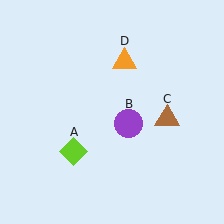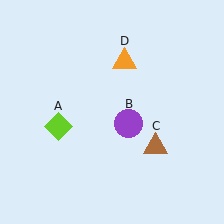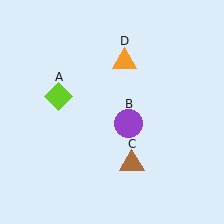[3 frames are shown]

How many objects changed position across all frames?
2 objects changed position: lime diamond (object A), brown triangle (object C).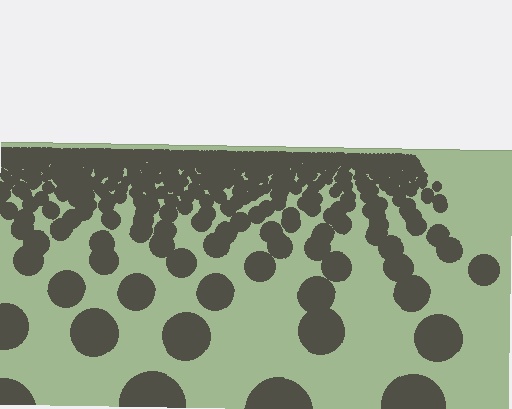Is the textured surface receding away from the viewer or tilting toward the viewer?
The surface is receding away from the viewer. Texture elements get smaller and denser toward the top.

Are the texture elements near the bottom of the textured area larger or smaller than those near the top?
Larger. Near the bottom, elements are closer to the viewer and appear at a bigger on-screen size.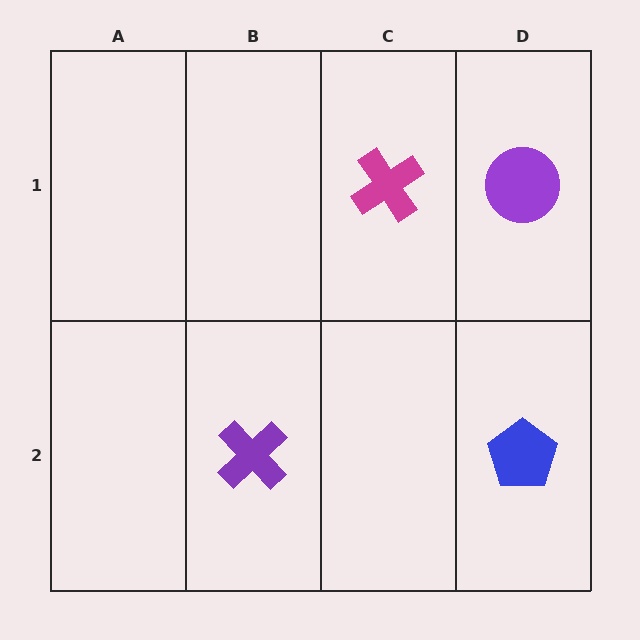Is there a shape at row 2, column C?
No, that cell is empty.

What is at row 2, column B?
A purple cross.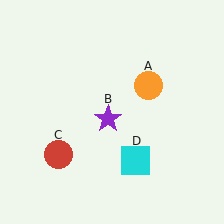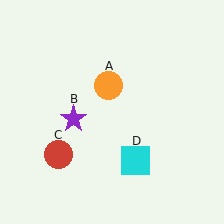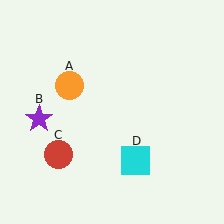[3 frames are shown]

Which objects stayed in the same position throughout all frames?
Red circle (object C) and cyan square (object D) remained stationary.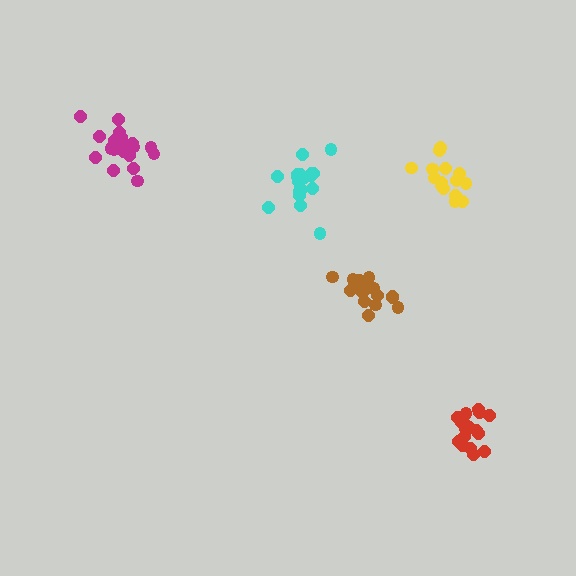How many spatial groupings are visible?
There are 5 spatial groupings.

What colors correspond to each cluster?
The clusters are colored: brown, red, cyan, yellow, magenta.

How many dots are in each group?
Group 1: 19 dots, Group 2: 19 dots, Group 3: 20 dots, Group 4: 15 dots, Group 5: 21 dots (94 total).